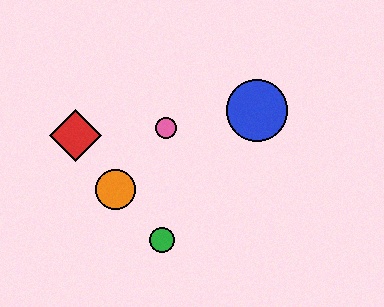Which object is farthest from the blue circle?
The red diamond is farthest from the blue circle.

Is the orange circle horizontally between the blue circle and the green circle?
No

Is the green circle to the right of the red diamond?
Yes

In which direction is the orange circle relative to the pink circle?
The orange circle is below the pink circle.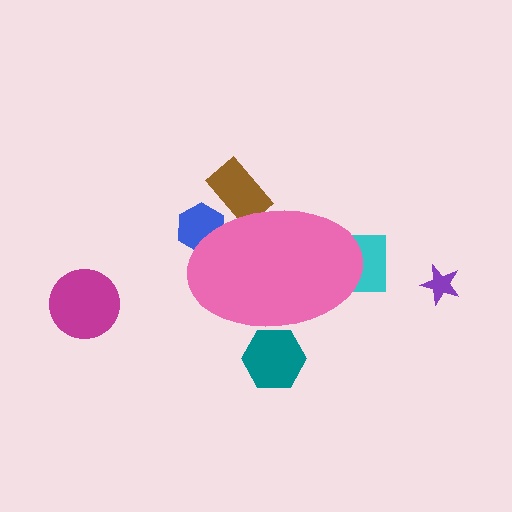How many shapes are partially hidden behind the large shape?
4 shapes are partially hidden.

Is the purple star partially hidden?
No, the purple star is fully visible.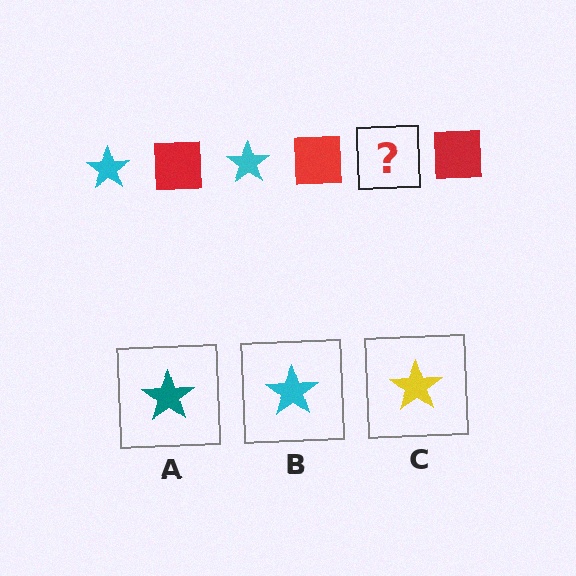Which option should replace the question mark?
Option B.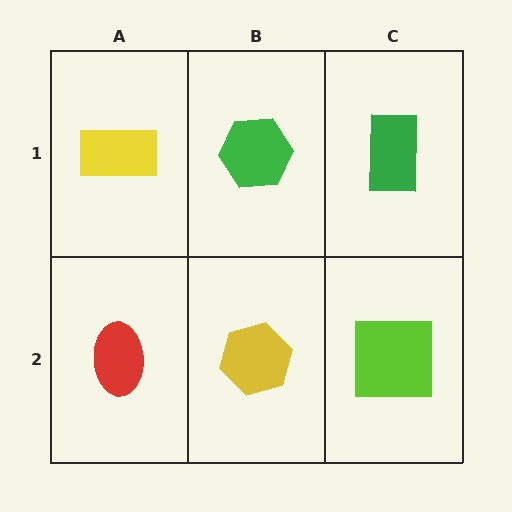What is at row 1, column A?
A yellow rectangle.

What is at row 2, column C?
A lime square.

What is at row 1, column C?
A green rectangle.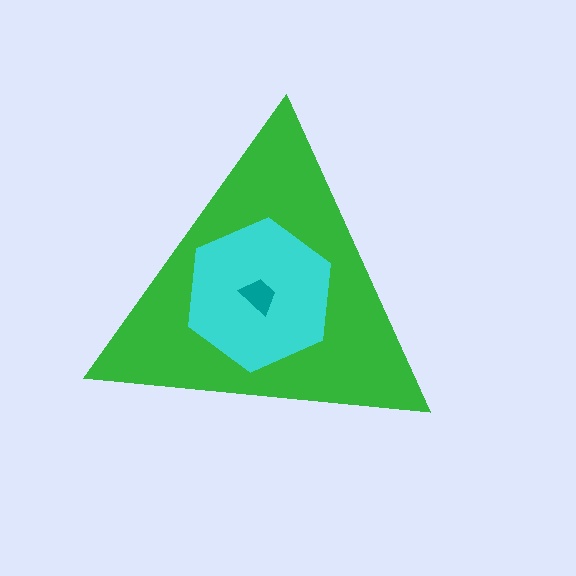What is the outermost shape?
The green triangle.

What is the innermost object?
The teal trapezoid.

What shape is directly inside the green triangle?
The cyan hexagon.